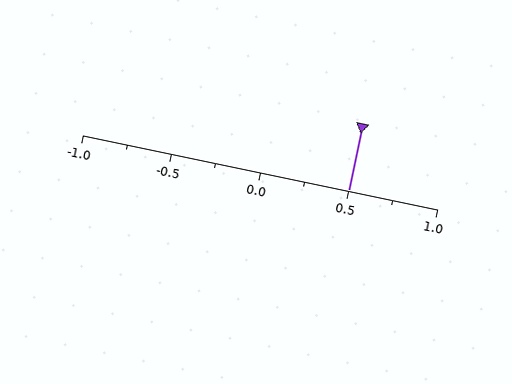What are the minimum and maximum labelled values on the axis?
The axis runs from -1.0 to 1.0.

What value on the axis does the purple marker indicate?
The marker indicates approximately 0.5.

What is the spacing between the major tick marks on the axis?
The major ticks are spaced 0.5 apart.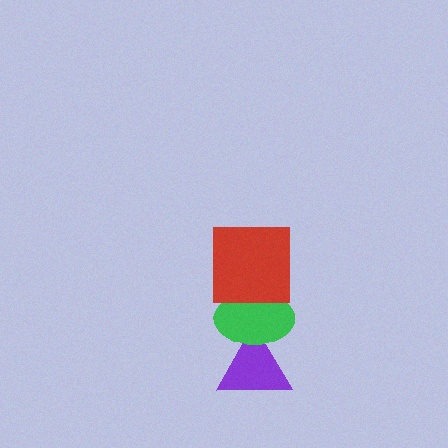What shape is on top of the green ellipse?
The red square is on top of the green ellipse.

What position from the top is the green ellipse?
The green ellipse is 2nd from the top.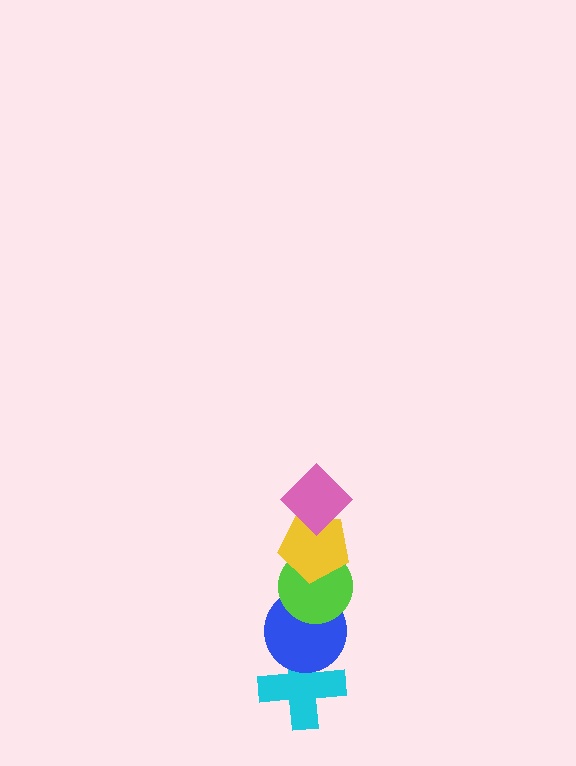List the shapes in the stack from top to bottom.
From top to bottom: the pink diamond, the yellow pentagon, the lime circle, the blue circle, the cyan cross.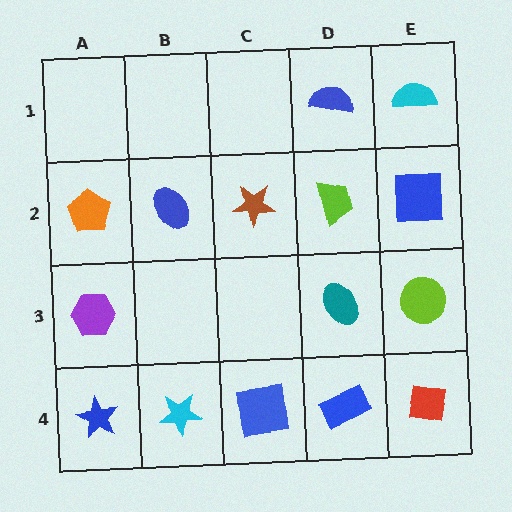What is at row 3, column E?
A lime circle.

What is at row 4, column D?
A blue rectangle.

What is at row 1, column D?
A blue semicircle.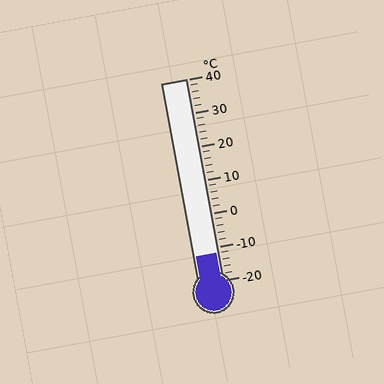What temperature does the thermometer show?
The thermometer shows approximately -12°C.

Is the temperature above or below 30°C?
The temperature is below 30°C.